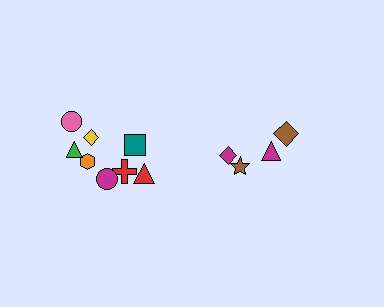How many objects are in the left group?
There are 8 objects.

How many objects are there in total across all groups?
There are 12 objects.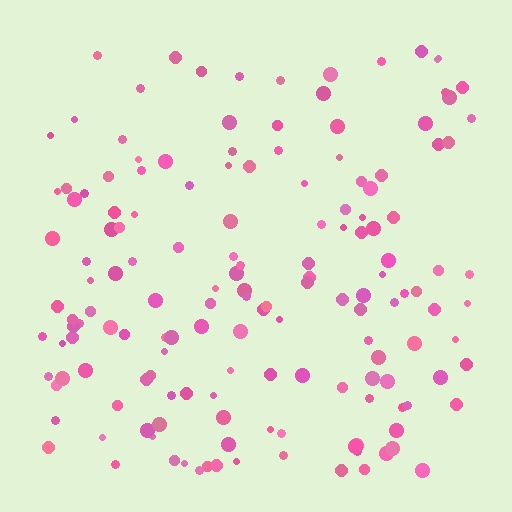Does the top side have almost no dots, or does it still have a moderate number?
Still a moderate number, just noticeably fewer than the bottom.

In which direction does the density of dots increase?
From top to bottom, with the bottom side densest.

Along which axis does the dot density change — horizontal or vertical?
Vertical.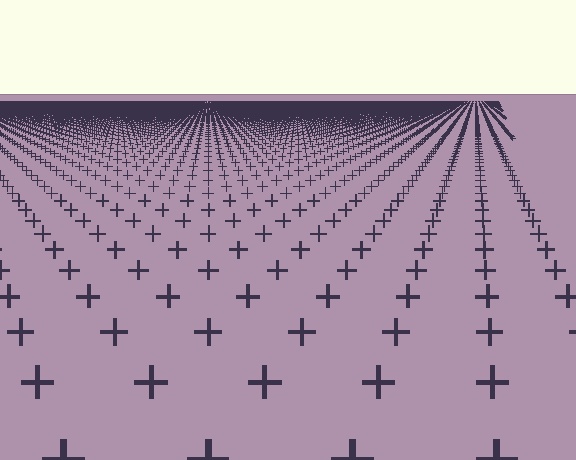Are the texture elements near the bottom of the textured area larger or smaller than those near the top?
Larger. Near the bottom, elements are closer to the viewer and appear at a bigger on-screen size.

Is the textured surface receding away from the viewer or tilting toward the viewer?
The surface is receding away from the viewer. Texture elements get smaller and denser toward the top.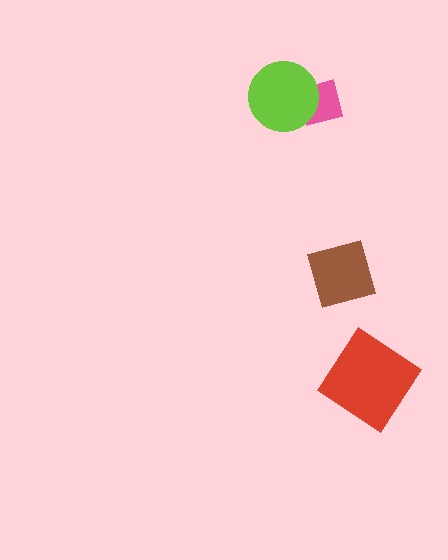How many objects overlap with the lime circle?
1 object overlaps with the lime circle.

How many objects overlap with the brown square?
0 objects overlap with the brown square.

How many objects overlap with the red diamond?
0 objects overlap with the red diamond.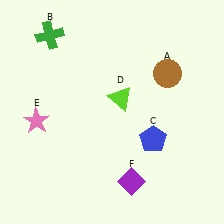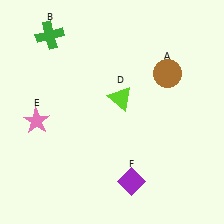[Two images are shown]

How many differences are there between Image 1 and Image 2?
There is 1 difference between the two images.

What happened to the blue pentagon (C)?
The blue pentagon (C) was removed in Image 2. It was in the bottom-right area of Image 1.